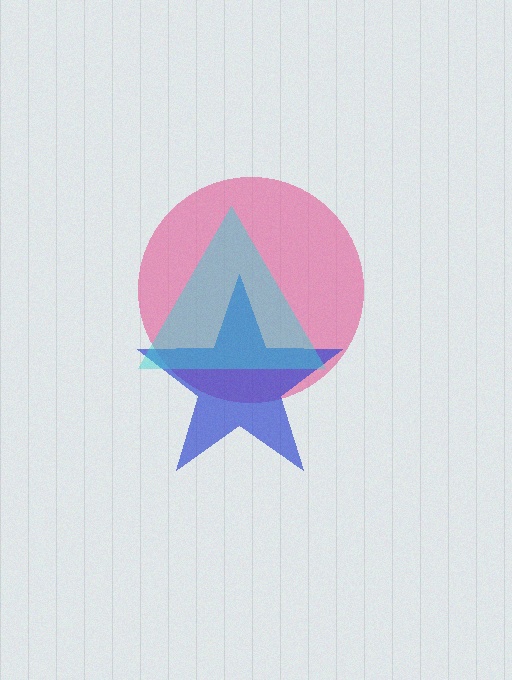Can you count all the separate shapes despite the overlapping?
Yes, there are 3 separate shapes.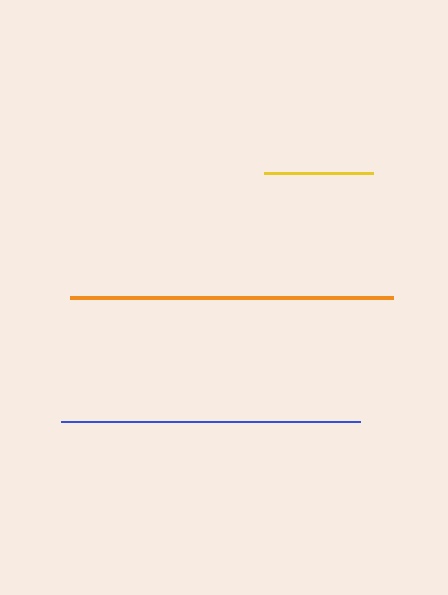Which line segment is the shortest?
The yellow line is the shortest at approximately 110 pixels.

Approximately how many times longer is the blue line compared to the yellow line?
The blue line is approximately 2.7 times the length of the yellow line.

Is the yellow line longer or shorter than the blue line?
The blue line is longer than the yellow line.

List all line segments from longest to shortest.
From longest to shortest: orange, blue, yellow.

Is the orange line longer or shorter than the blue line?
The orange line is longer than the blue line.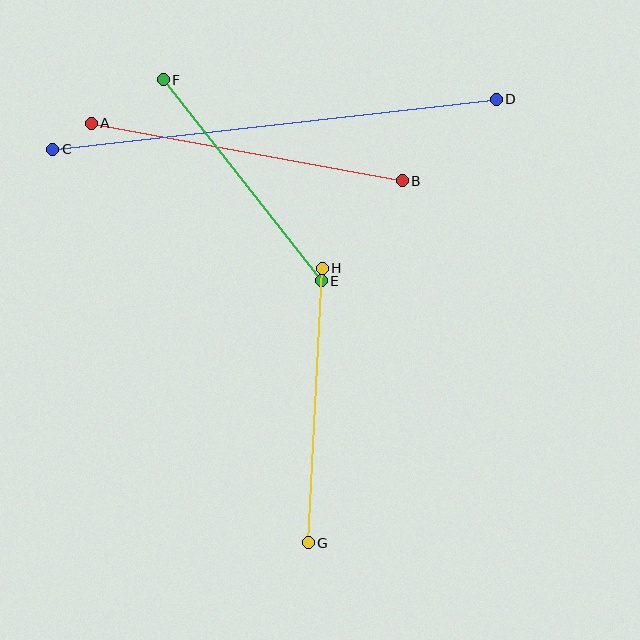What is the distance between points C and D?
The distance is approximately 446 pixels.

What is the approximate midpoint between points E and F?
The midpoint is at approximately (242, 180) pixels.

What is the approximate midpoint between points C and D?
The midpoint is at approximately (275, 124) pixels.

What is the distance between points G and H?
The distance is approximately 275 pixels.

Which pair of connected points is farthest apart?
Points C and D are farthest apart.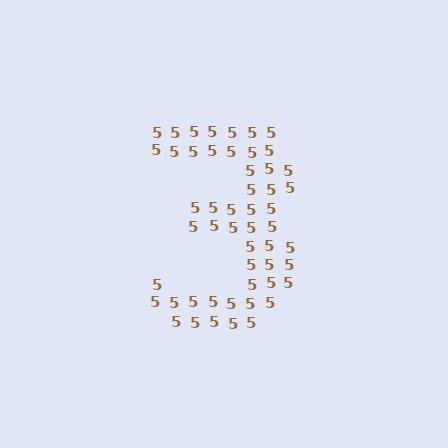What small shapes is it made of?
It is made of small digit 5's.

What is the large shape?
The large shape is the digit 3.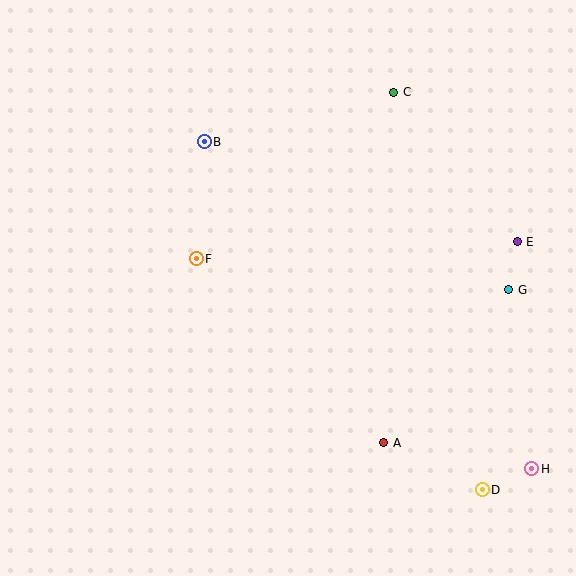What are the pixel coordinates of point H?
Point H is at (532, 469).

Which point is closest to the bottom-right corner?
Point H is closest to the bottom-right corner.